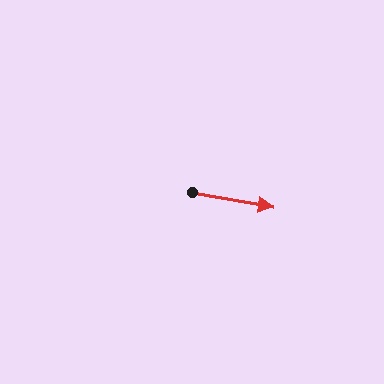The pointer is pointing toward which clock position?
Roughly 3 o'clock.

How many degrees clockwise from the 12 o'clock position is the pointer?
Approximately 100 degrees.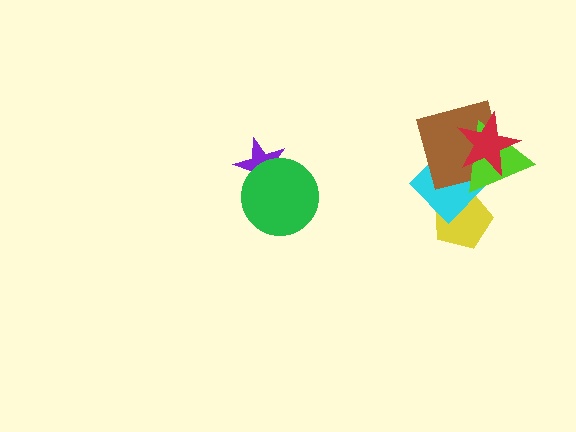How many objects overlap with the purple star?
1 object overlaps with the purple star.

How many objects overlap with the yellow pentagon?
1 object overlaps with the yellow pentagon.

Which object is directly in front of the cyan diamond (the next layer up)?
The brown square is directly in front of the cyan diamond.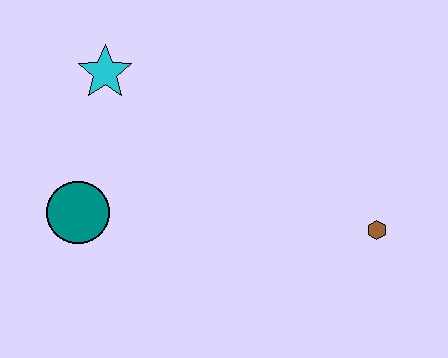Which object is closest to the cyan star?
The teal circle is closest to the cyan star.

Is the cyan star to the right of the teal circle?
Yes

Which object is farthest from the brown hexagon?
The cyan star is farthest from the brown hexagon.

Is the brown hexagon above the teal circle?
No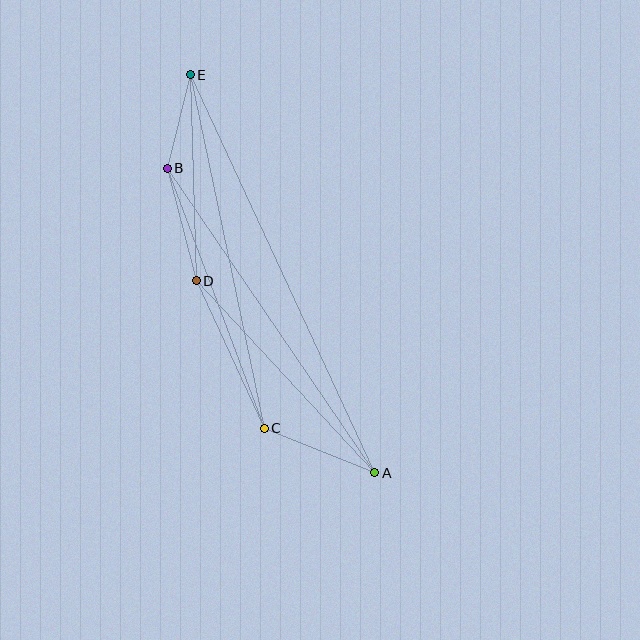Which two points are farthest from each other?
Points A and E are farthest from each other.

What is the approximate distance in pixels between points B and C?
The distance between B and C is approximately 278 pixels.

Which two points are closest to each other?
Points B and E are closest to each other.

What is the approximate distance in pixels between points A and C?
The distance between A and C is approximately 119 pixels.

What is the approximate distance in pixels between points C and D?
The distance between C and D is approximately 163 pixels.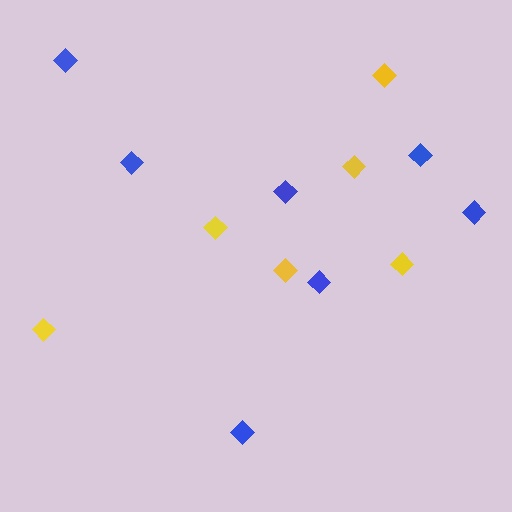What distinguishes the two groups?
There are 2 groups: one group of blue diamonds (7) and one group of yellow diamonds (6).